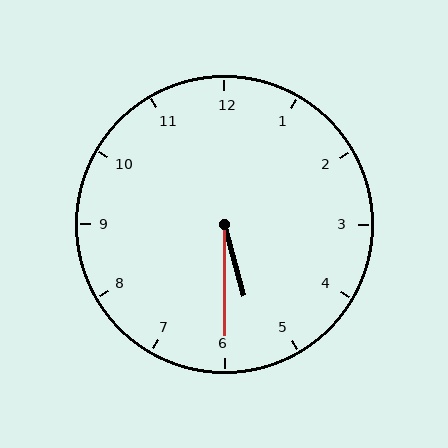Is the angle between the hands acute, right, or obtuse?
It is acute.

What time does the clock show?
5:30.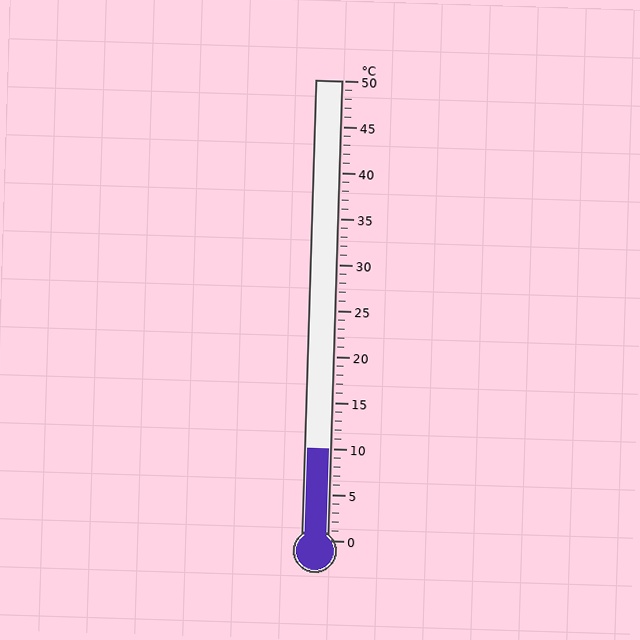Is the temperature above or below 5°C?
The temperature is above 5°C.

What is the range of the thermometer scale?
The thermometer scale ranges from 0°C to 50°C.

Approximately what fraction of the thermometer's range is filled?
The thermometer is filled to approximately 20% of its range.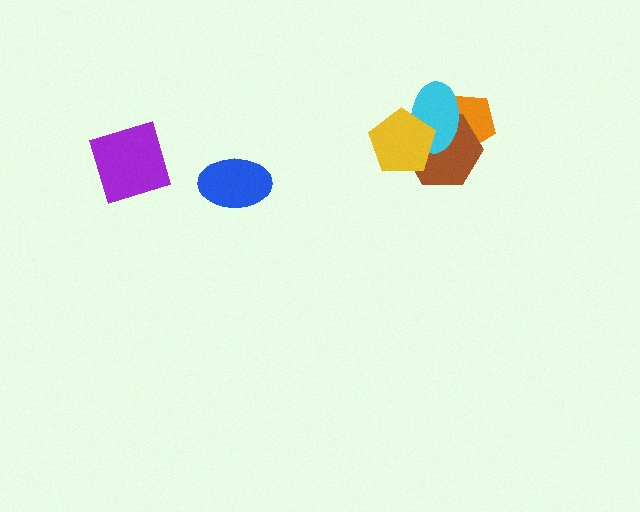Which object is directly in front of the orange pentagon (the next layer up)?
The brown hexagon is directly in front of the orange pentagon.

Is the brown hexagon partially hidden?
Yes, it is partially covered by another shape.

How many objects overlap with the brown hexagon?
3 objects overlap with the brown hexagon.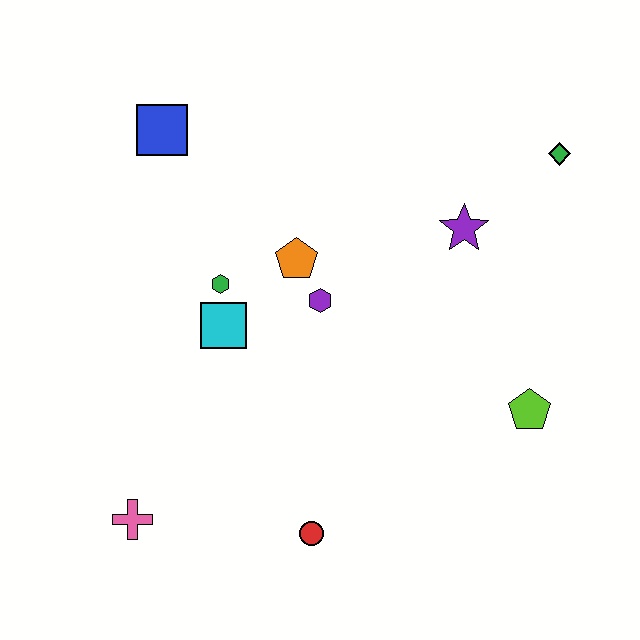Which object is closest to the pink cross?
The red circle is closest to the pink cross.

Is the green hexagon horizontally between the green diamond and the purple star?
No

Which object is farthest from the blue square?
The lime pentagon is farthest from the blue square.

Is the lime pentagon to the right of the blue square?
Yes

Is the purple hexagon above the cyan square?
Yes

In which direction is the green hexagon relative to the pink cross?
The green hexagon is above the pink cross.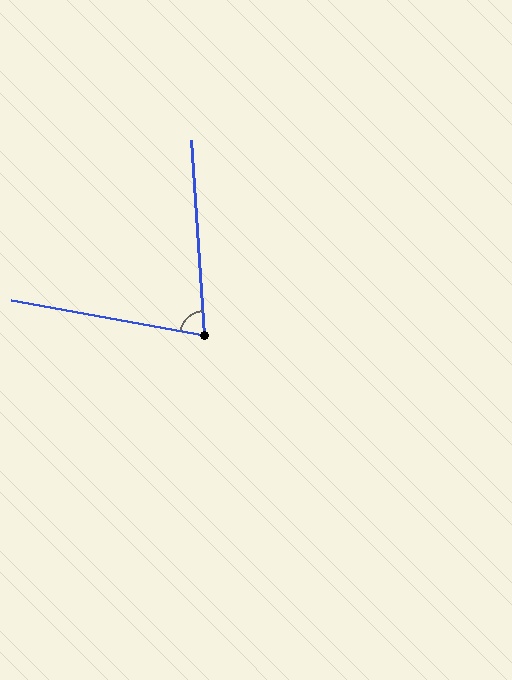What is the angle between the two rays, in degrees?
Approximately 76 degrees.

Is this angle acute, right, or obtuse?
It is acute.